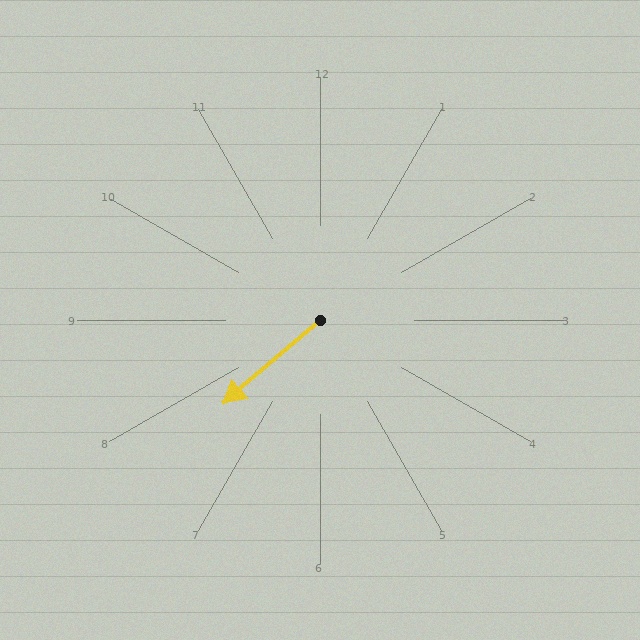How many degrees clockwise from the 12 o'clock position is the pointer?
Approximately 229 degrees.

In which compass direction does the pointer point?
Southwest.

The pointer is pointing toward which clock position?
Roughly 8 o'clock.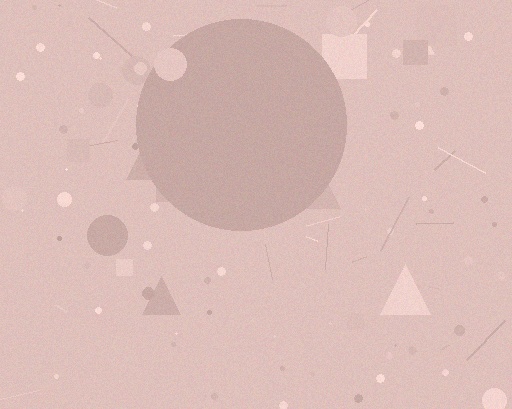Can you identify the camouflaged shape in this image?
The camouflaged shape is a circle.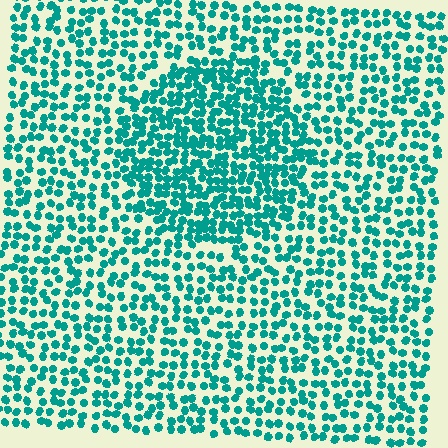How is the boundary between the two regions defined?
The boundary is defined by a change in element density (approximately 1.7x ratio). All elements are the same color, size, and shape.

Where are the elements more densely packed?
The elements are more densely packed inside the circle boundary.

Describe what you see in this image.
The image contains small teal elements arranged at two different densities. A circle-shaped region is visible where the elements are more densely packed than the surrounding area.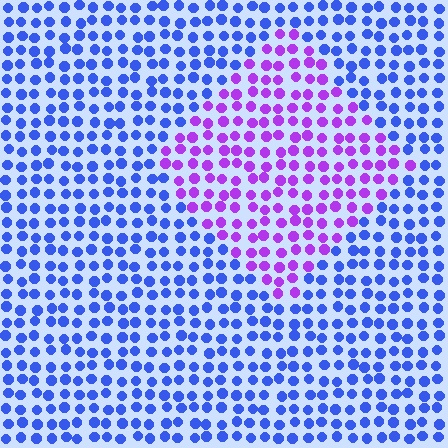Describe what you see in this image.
The image is filled with small blue elements in a uniform arrangement. A diamond-shaped region is visible where the elements are tinted to a slightly different hue, forming a subtle color boundary.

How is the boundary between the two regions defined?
The boundary is defined purely by a slight shift in hue (about 53 degrees). Spacing, size, and orientation are identical on both sides.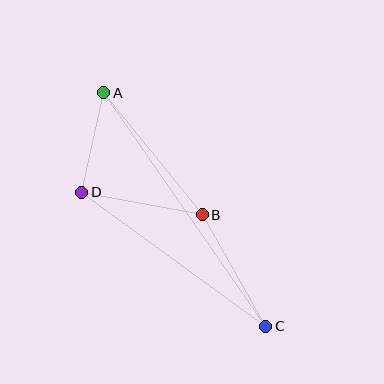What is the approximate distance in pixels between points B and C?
The distance between B and C is approximately 129 pixels.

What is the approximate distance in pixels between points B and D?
The distance between B and D is approximately 123 pixels.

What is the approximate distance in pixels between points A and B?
The distance between A and B is approximately 157 pixels.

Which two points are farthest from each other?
Points A and C are farthest from each other.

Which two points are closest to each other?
Points A and D are closest to each other.